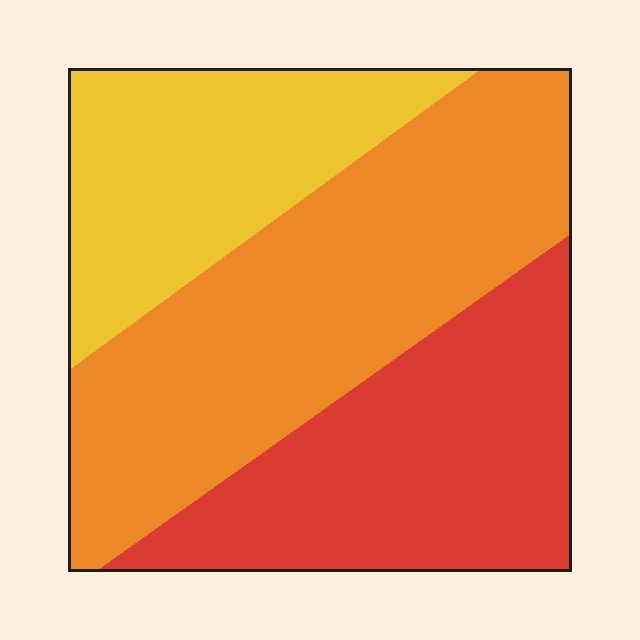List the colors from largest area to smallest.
From largest to smallest: orange, red, yellow.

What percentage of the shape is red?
Red takes up about one third (1/3) of the shape.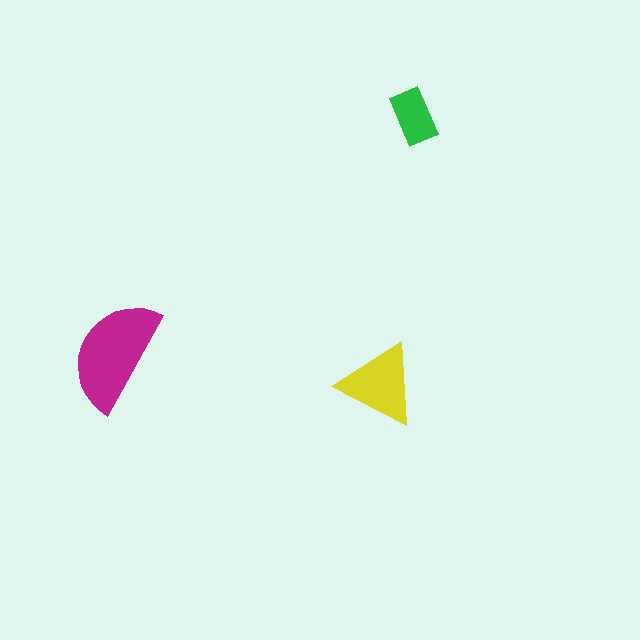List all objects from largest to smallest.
The magenta semicircle, the yellow triangle, the green rectangle.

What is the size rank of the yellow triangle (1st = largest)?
2nd.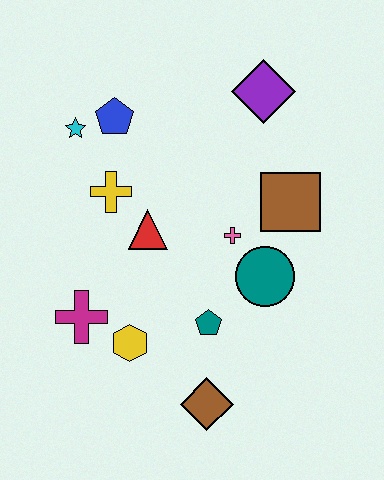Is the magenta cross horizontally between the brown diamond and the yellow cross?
No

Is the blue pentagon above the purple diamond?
No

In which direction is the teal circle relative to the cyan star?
The teal circle is to the right of the cyan star.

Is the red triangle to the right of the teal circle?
No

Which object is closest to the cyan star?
The blue pentagon is closest to the cyan star.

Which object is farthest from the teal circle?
The cyan star is farthest from the teal circle.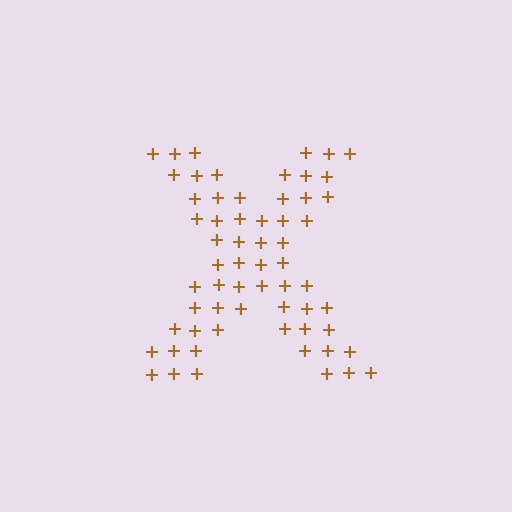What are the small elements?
The small elements are plus signs.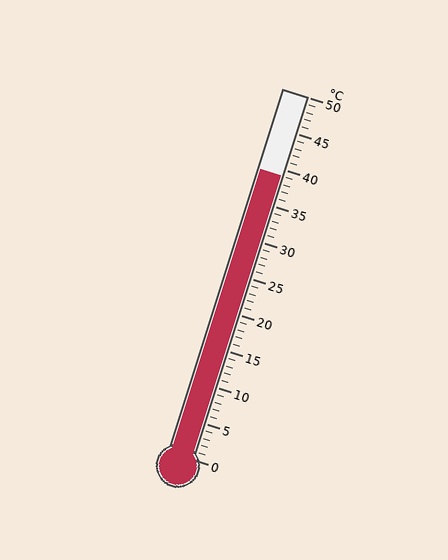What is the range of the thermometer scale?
The thermometer scale ranges from 0°C to 50°C.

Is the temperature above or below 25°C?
The temperature is above 25°C.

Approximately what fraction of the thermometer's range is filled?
The thermometer is filled to approximately 80% of its range.